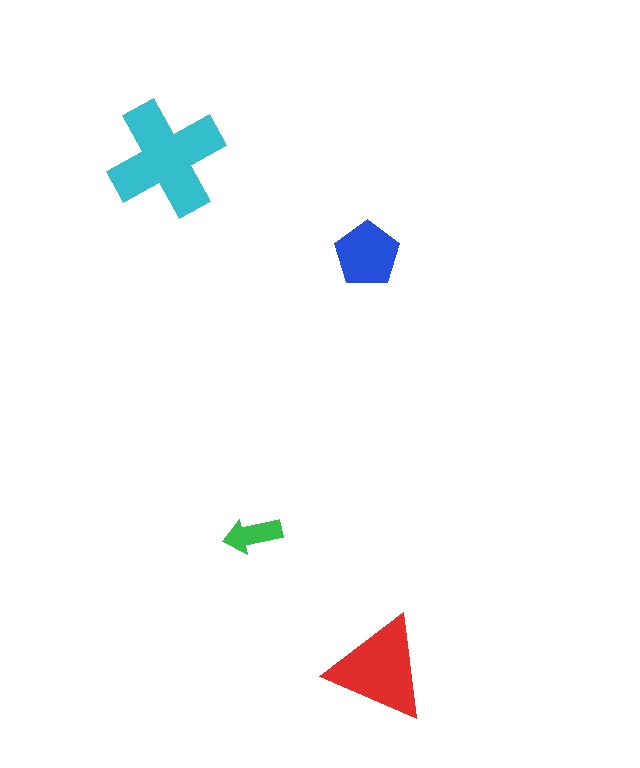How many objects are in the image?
There are 4 objects in the image.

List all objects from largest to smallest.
The cyan cross, the red triangle, the blue pentagon, the green arrow.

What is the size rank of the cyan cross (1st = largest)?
1st.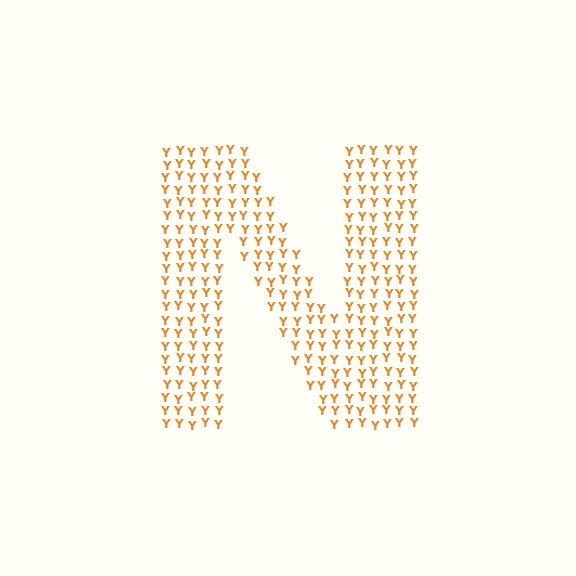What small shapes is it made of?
It is made of small letter Y's.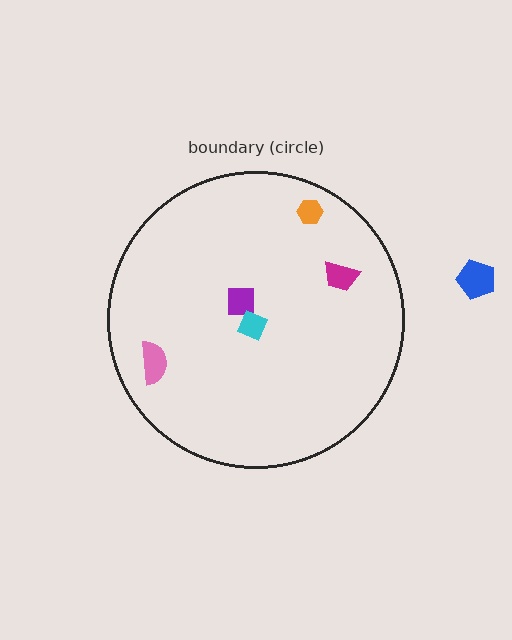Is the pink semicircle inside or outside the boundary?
Inside.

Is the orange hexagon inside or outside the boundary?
Inside.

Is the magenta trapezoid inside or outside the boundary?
Inside.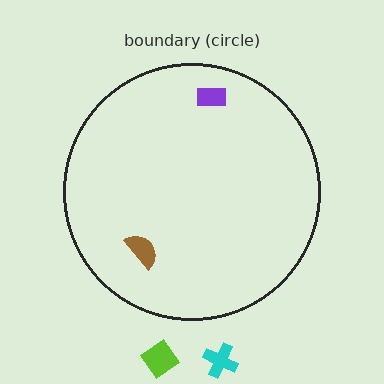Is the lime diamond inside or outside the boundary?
Outside.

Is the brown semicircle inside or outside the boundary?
Inside.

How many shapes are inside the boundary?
2 inside, 2 outside.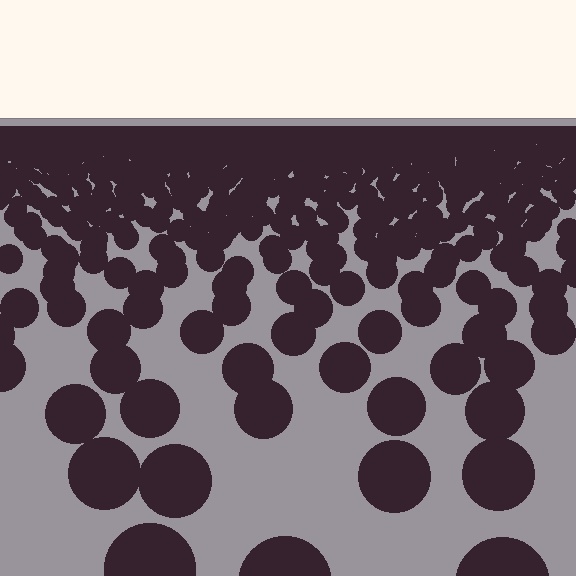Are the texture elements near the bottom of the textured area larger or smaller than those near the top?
Larger. Near the bottom, elements are closer to the viewer and appear at a bigger on-screen size.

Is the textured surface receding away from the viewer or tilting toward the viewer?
The surface is receding away from the viewer. Texture elements get smaller and denser toward the top.